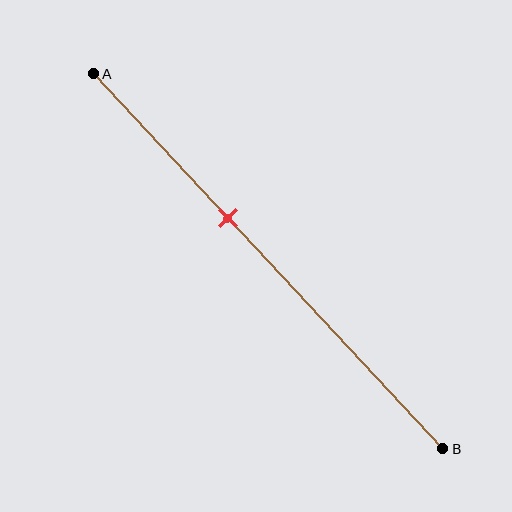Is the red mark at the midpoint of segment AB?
No, the mark is at about 40% from A, not at the 50% midpoint.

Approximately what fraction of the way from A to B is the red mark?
The red mark is approximately 40% of the way from A to B.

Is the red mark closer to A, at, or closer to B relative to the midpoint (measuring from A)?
The red mark is closer to point A than the midpoint of segment AB.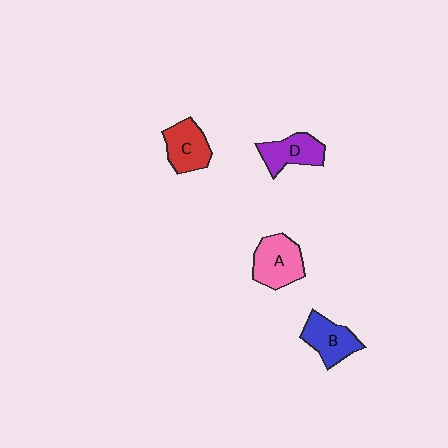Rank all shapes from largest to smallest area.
From largest to smallest: A (pink), B (blue), C (red), D (purple).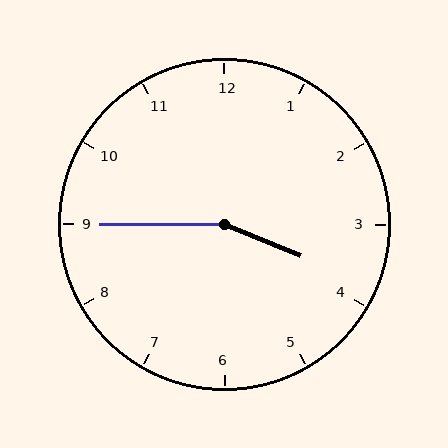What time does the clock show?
3:45.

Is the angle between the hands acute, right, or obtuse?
It is obtuse.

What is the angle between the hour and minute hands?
Approximately 158 degrees.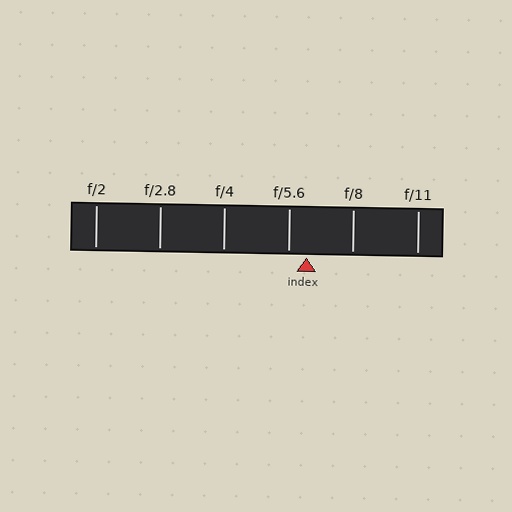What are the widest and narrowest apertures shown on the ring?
The widest aperture shown is f/2 and the narrowest is f/11.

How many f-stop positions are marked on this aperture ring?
There are 6 f-stop positions marked.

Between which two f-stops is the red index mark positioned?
The index mark is between f/5.6 and f/8.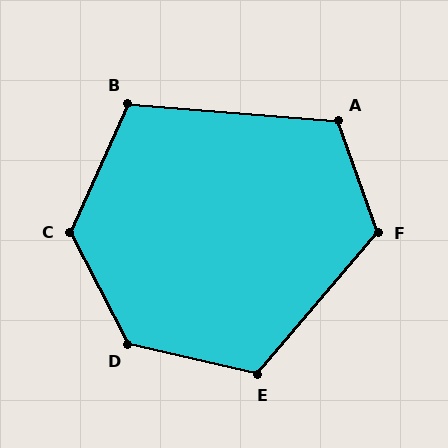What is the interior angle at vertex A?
Approximately 114 degrees (obtuse).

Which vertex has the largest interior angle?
D, at approximately 130 degrees.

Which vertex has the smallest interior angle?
B, at approximately 109 degrees.